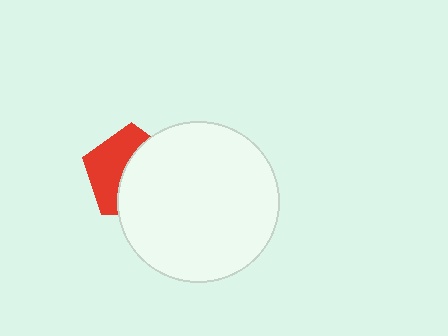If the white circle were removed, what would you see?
You would see the complete red pentagon.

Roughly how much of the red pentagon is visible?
About half of it is visible (roughly 46%).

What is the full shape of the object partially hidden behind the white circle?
The partially hidden object is a red pentagon.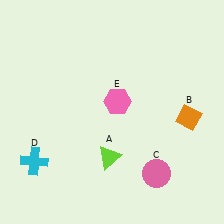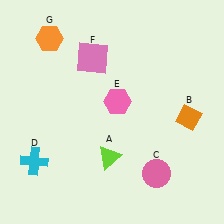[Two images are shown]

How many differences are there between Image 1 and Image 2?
There are 2 differences between the two images.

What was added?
A pink square (F), an orange hexagon (G) were added in Image 2.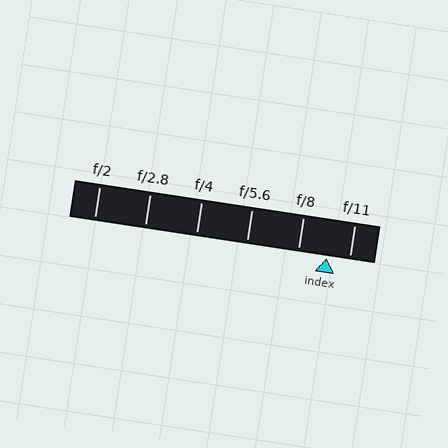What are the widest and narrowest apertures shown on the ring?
The widest aperture shown is f/2 and the narrowest is f/11.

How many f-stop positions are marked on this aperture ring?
There are 6 f-stop positions marked.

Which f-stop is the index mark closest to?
The index mark is closest to f/11.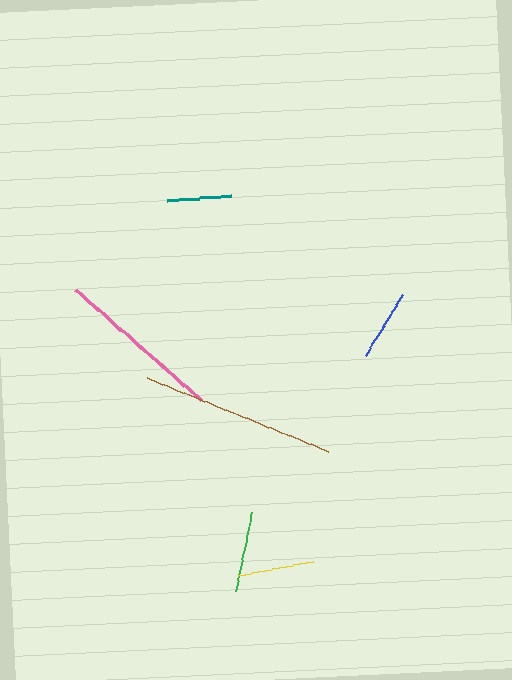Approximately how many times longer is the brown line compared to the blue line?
The brown line is approximately 2.8 times the length of the blue line.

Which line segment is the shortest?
The teal line is the shortest at approximately 64 pixels.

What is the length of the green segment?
The green segment is approximately 80 pixels long.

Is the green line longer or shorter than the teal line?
The green line is longer than the teal line.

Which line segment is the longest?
The brown line is the longest at approximately 196 pixels.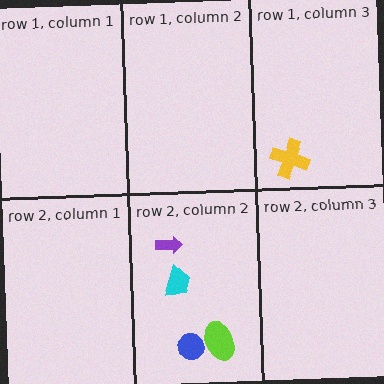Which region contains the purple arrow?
The row 2, column 2 region.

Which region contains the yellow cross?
The row 1, column 3 region.